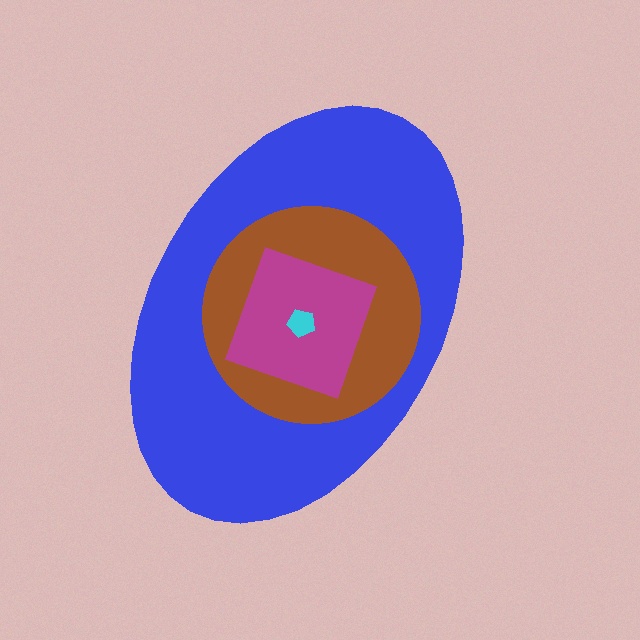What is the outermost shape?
The blue ellipse.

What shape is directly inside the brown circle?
The magenta square.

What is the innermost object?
The cyan pentagon.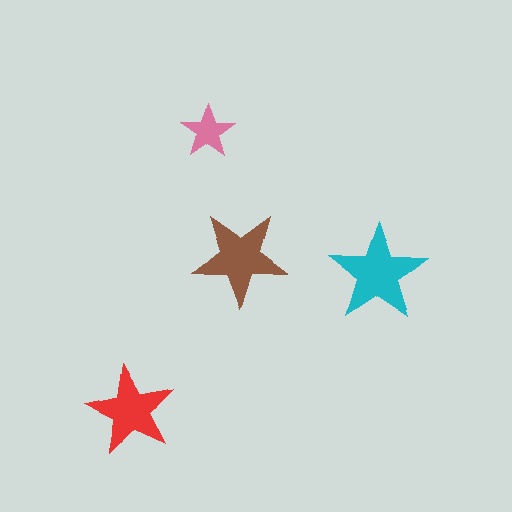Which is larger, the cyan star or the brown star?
The cyan one.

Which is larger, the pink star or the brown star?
The brown one.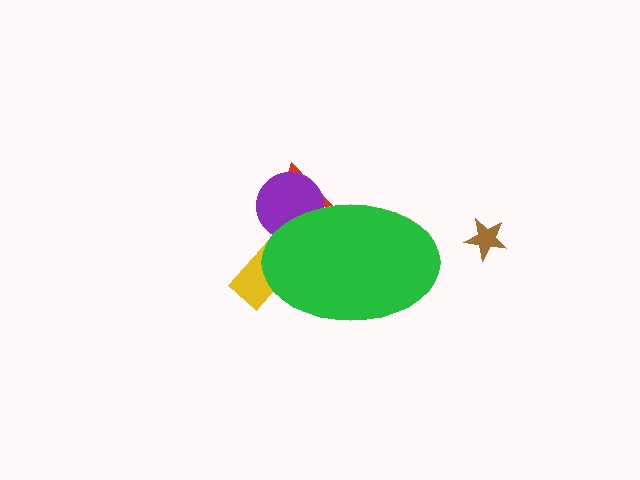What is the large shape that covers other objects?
A green ellipse.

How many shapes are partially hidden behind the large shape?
3 shapes are partially hidden.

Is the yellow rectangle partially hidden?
Yes, the yellow rectangle is partially hidden behind the green ellipse.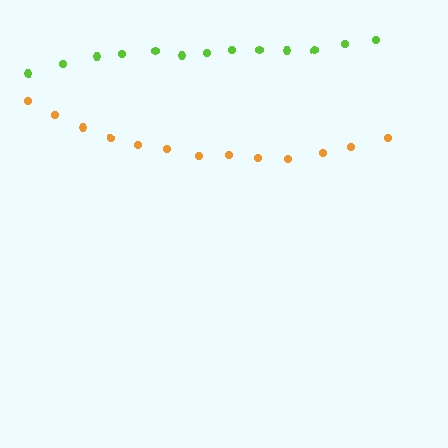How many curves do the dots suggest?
There are 2 distinct paths.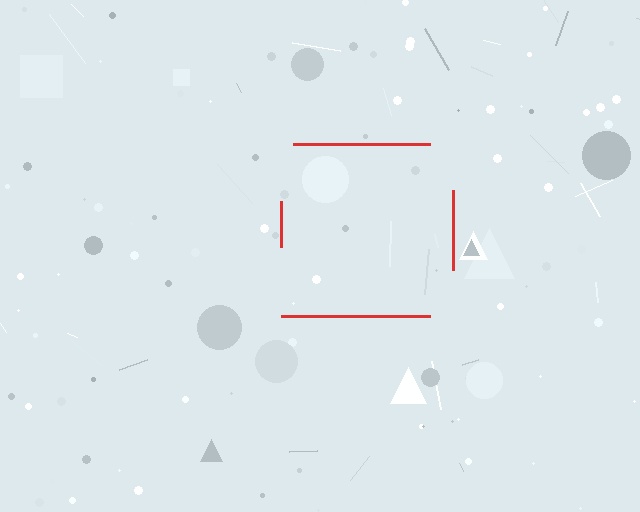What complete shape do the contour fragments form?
The contour fragments form a square.